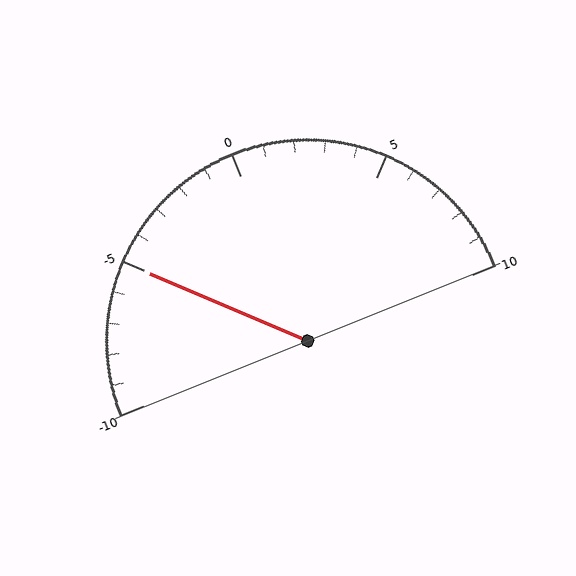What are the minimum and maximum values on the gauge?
The gauge ranges from -10 to 10.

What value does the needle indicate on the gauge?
The needle indicates approximately -5.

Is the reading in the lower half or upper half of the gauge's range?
The reading is in the lower half of the range (-10 to 10).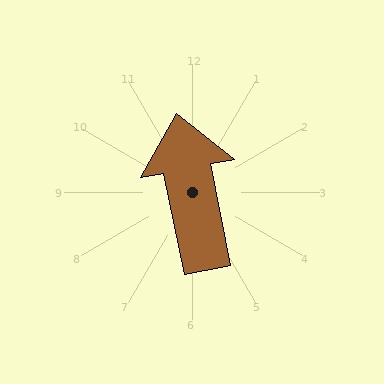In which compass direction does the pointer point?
North.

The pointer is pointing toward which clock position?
Roughly 12 o'clock.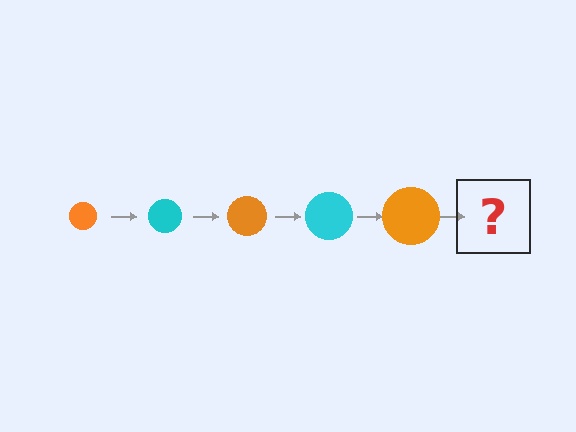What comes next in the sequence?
The next element should be a cyan circle, larger than the previous one.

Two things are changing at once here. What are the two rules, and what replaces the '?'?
The two rules are that the circle grows larger each step and the color cycles through orange and cyan. The '?' should be a cyan circle, larger than the previous one.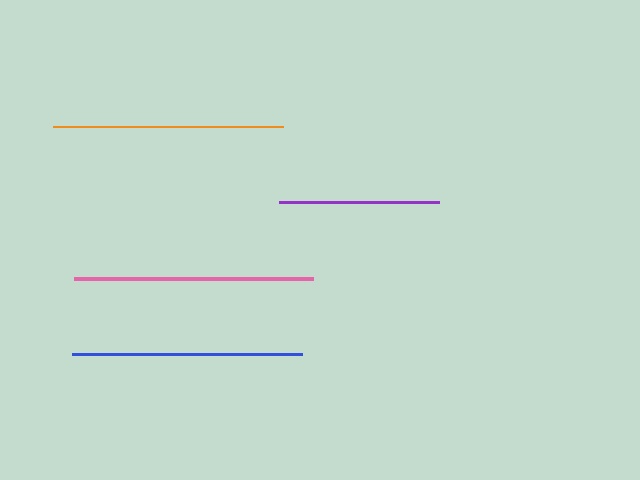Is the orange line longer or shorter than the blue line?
The blue line is longer than the orange line.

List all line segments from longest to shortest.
From longest to shortest: pink, blue, orange, purple.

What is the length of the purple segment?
The purple segment is approximately 160 pixels long.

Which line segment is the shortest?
The purple line is the shortest at approximately 160 pixels.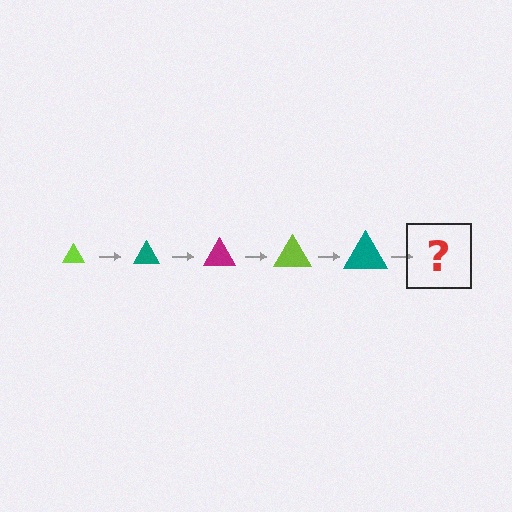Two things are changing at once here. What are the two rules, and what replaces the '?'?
The two rules are that the triangle grows larger each step and the color cycles through lime, teal, and magenta. The '?' should be a magenta triangle, larger than the previous one.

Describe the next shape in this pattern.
It should be a magenta triangle, larger than the previous one.